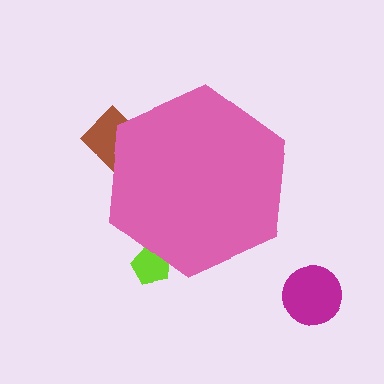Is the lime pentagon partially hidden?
Yes, the lime pentagon is partially hidden behind the pink hexagon.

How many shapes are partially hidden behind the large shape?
2 shapes are partially hidden.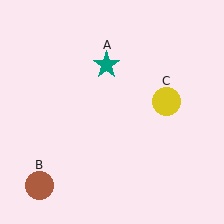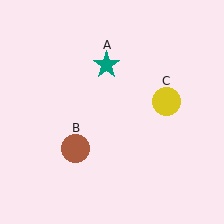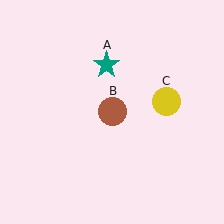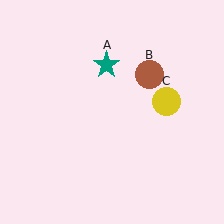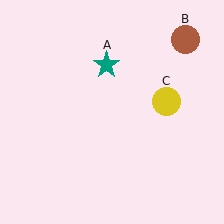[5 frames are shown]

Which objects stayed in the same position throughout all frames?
Teal star (object A) and yellow circle (object C) remained stationary.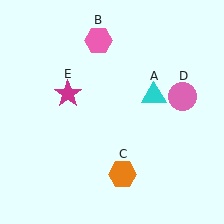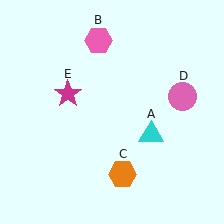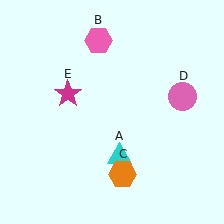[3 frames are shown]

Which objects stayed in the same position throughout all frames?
Pink hexagon (object B) and orange hexagon (object C) and pink circle (object D) and magenta star (object E) remained stationary.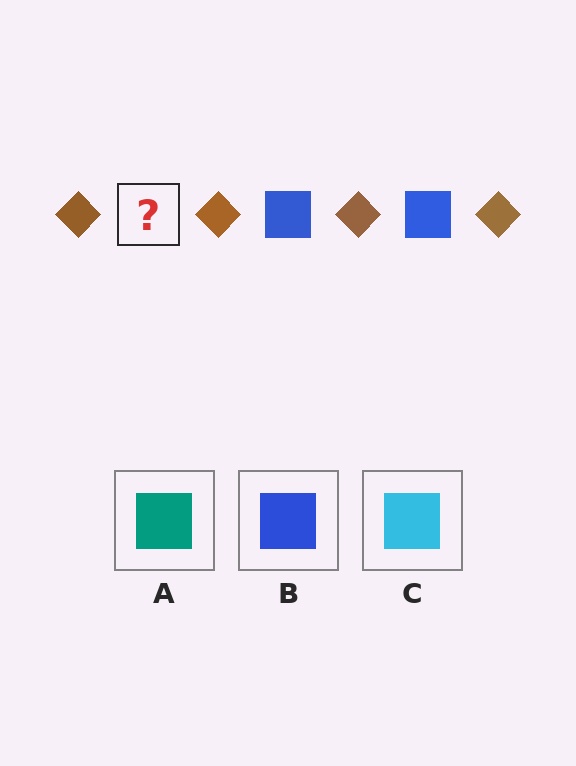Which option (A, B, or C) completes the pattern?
B.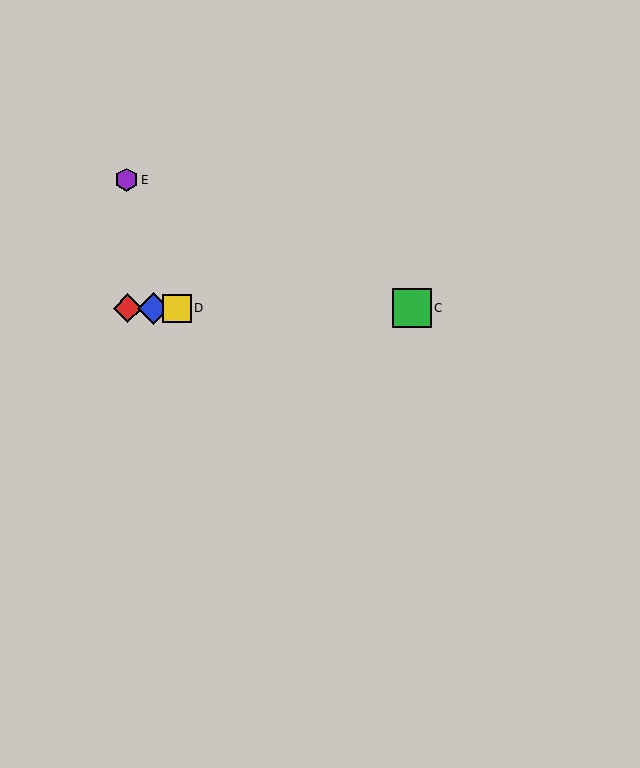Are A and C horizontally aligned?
Yes, both are at y≈308.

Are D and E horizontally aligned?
No, D is at y≈308 and E is at y≈180.